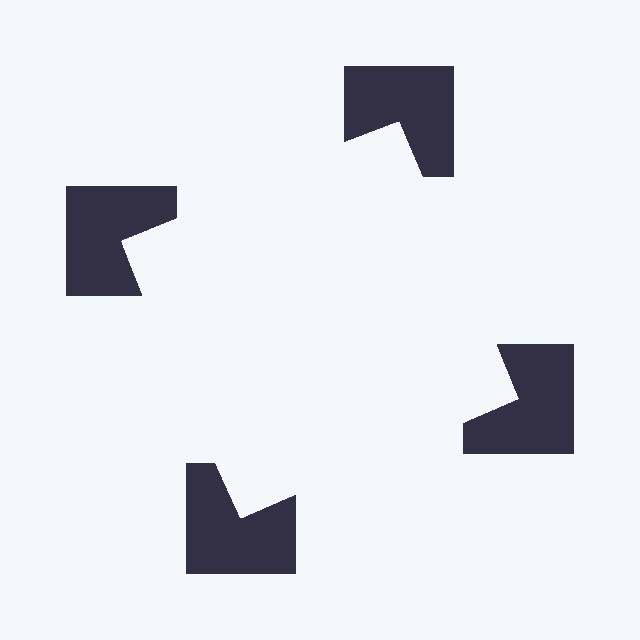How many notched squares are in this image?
There are 4 — one at each vertex of the illusory square.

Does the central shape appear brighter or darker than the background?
It typically appears slightly brighter than the background, even though no actual brightness change is drawn.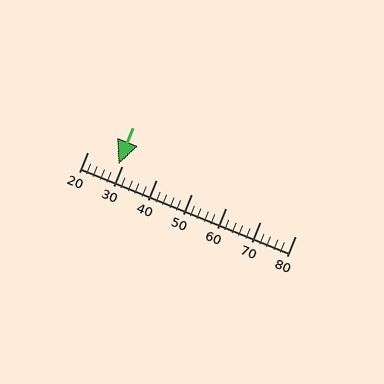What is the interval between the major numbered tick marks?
The major tick marks are spaced 10 units apart.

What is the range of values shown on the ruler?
The ruler shows values from 20 to 80.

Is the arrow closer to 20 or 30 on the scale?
The arrow is closer to 30.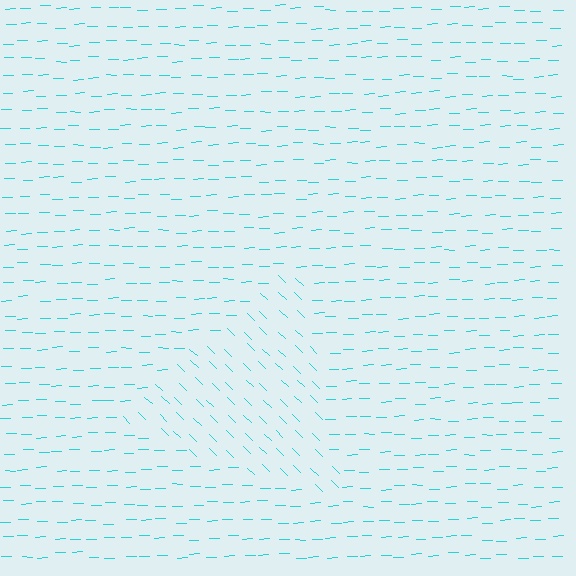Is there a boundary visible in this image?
Yes, there is a texture boundary formed by a change in line orientation.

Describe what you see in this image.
The image is filled with small cyan line segments. A triangle region in the image has lines oriented differently from the surrounding lines, creating a visible texture boundary.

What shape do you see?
I see a triangle.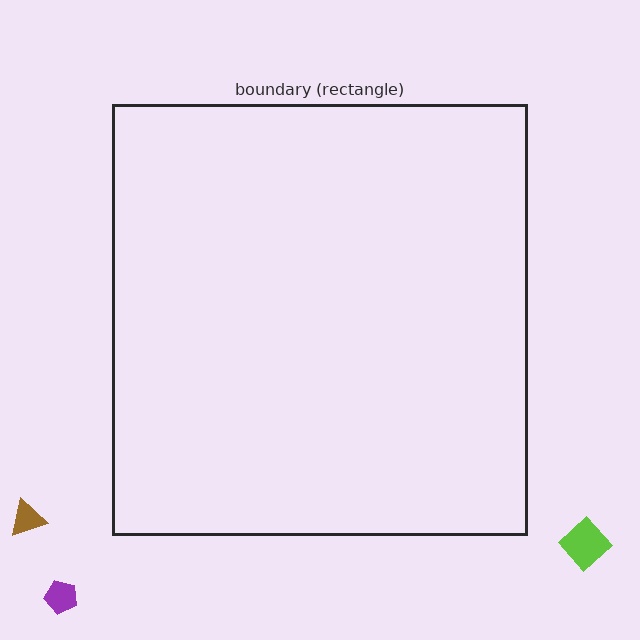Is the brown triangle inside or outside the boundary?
Outside.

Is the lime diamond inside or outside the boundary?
Outside.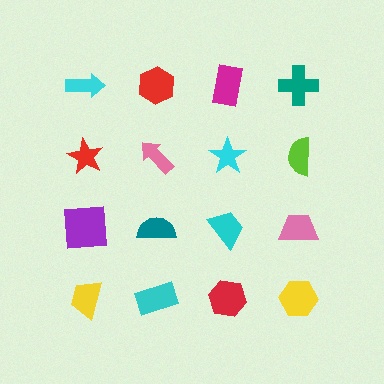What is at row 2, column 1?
A red star.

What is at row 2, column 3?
A cyan star.